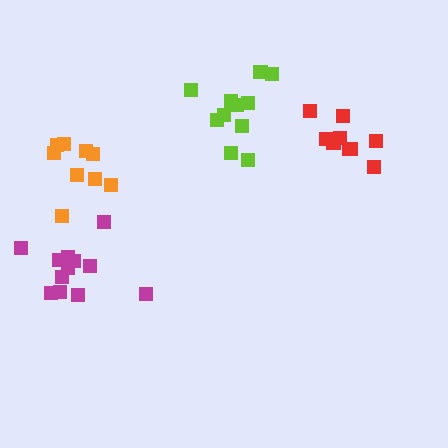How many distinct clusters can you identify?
There are 4 distinct clusters.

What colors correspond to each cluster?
The clusters are colored: red, orange, magenta, lime.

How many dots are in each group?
Group 1: 9 dots, Group 2: 9 dots, Group 3: 12 dots, Group 4: 11 dots (41 total).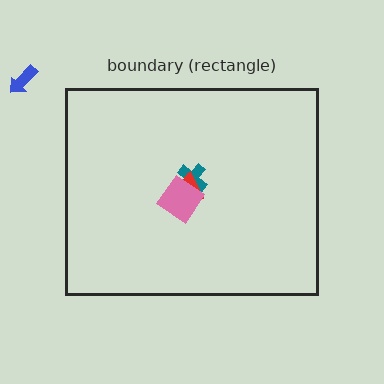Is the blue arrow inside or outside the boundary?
Outside.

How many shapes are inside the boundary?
3 inside, 1 outside.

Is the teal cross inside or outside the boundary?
Inside.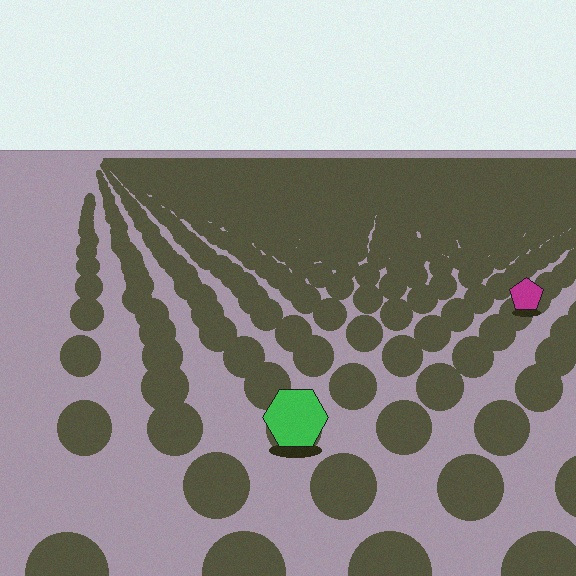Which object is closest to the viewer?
The green hexagon is closest. The texture marks near it are larger and more spread out.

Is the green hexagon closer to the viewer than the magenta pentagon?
Yes. The green hexagon is closer — you can tell from the texture gradient: the ground texture is coarser near it.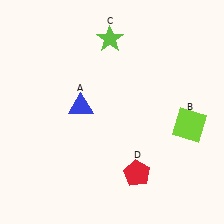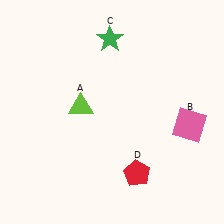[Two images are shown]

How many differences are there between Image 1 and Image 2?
There are 3 differences between the two images.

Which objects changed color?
A changed from blue to lime. B changed from lime to pink. C changed from lime to green.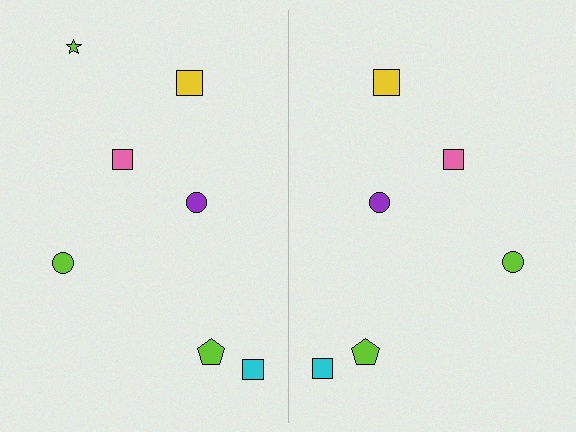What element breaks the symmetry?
A lime star is missing from the right side.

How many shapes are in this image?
There are 13 shapes in this image.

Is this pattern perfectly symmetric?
No, the pattern is not perfectly symmetric. A lime star is missing from the right side.